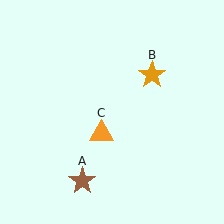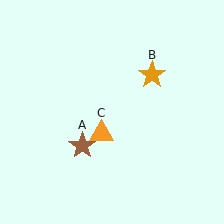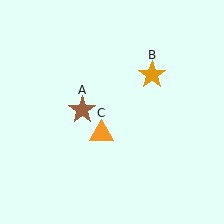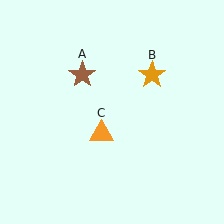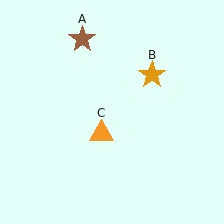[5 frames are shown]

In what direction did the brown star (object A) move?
The brown star (object A) moved up.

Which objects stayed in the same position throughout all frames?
Orange star (object B) and orange triangle (object C) remained stationary.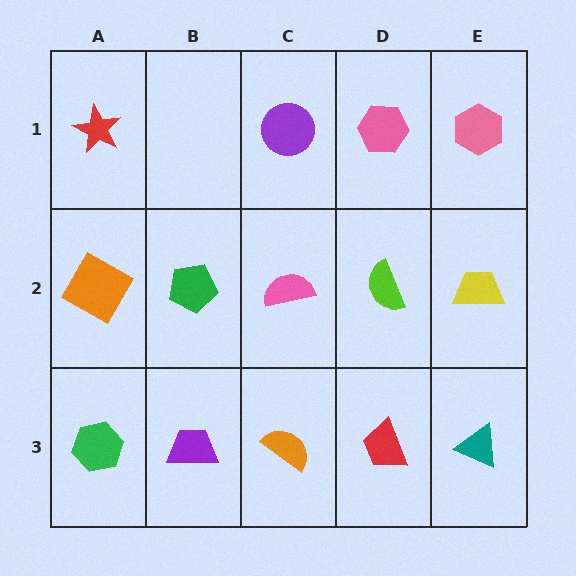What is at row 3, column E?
A teal triangle.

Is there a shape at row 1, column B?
No, that cell is empty.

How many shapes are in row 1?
4 shapes.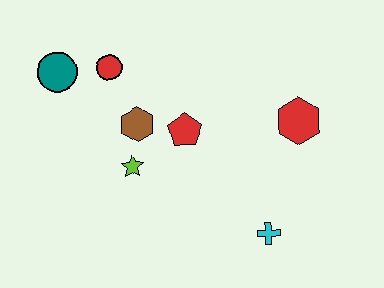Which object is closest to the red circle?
The teal circle is closest to the red circle.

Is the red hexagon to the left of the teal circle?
No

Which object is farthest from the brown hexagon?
The cyan cross is farthest from the brown hexagon.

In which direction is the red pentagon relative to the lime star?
The red pentagon is to the right of the lime star.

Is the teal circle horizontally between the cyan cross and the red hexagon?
No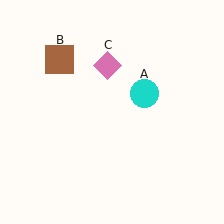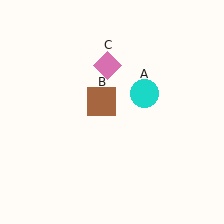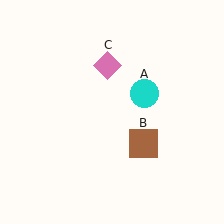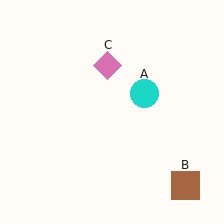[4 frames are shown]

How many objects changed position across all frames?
1 object changed position: brown square (object B).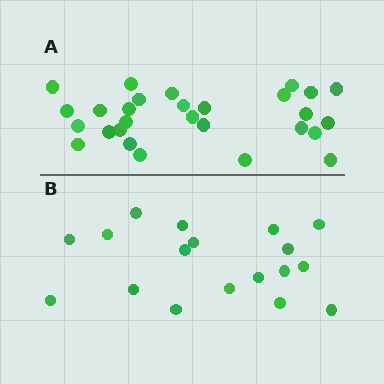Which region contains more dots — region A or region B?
Region A (the top region) has more dots.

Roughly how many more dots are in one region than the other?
Region A has roughly 10 or so more dots than region B.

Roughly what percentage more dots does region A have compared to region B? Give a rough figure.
About 55% more.